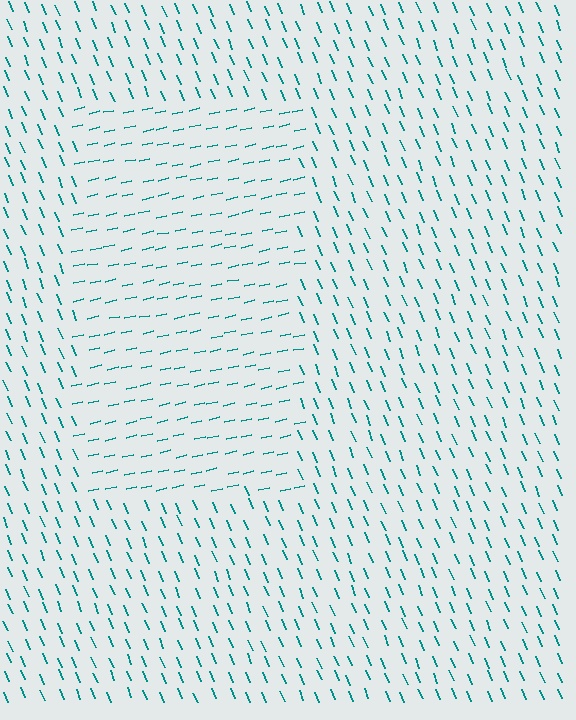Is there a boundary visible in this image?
Yes, there is a texture boundary formed by a change in line orientation.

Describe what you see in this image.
The image is filled with small teal line segments. A rectangle region in the image has lines oriented differently from the surrounding lines, creating a visible texture boundary.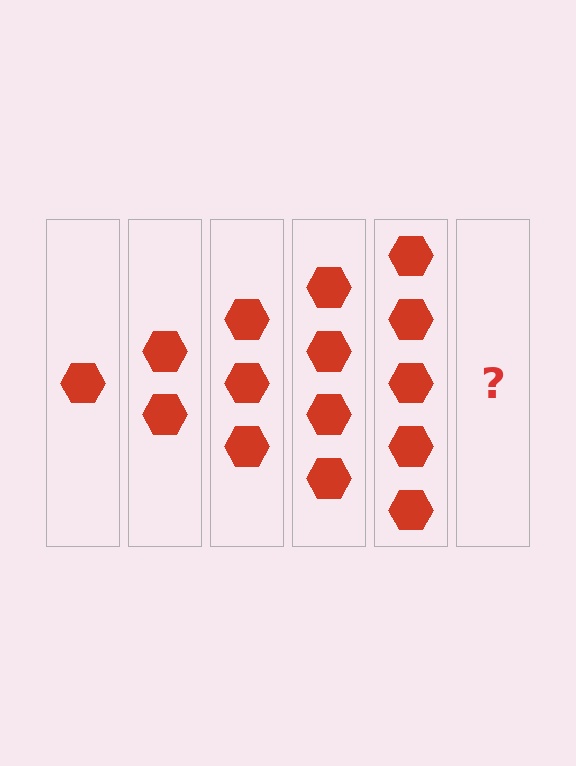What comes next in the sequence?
The next element should be 6 hexagons.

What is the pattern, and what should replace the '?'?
The pattern is that each step adds one more hexagon. The '?' should be 6 hexagons.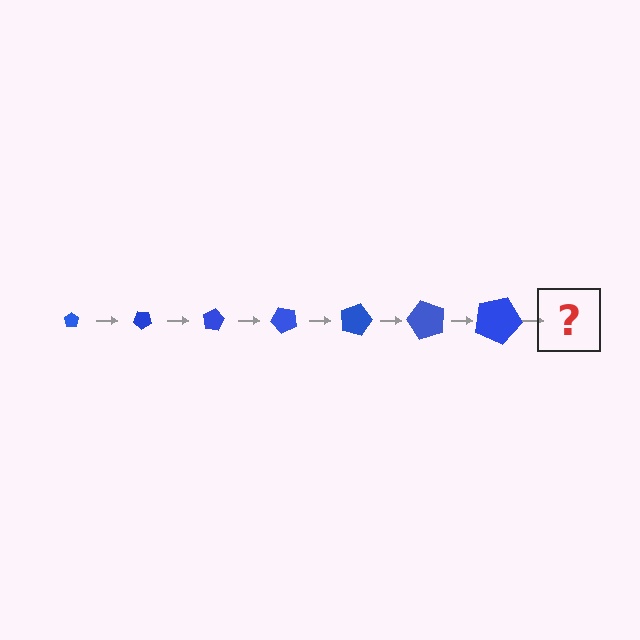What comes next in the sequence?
The next element should be a pentagon, larger than the previous one and rotated 280 degrees from the start.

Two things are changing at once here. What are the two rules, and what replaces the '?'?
The two rules are that the pentagon grows larger each step and it rotates 40 degrees each step. The '?' should be a pentagon, larger than the previous one and rotated 280 degrees from the start.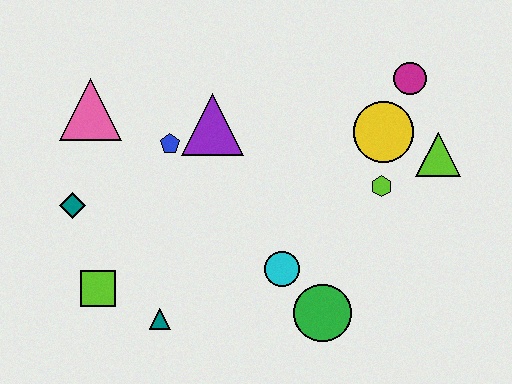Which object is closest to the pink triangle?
The blue pentagon is closest to the pink triangle.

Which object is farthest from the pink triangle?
The lime triangle is farthest from the pink triangle.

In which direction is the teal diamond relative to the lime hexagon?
The teal diamond is to the left of the lime hexagon.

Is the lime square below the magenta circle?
Yes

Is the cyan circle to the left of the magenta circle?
Yes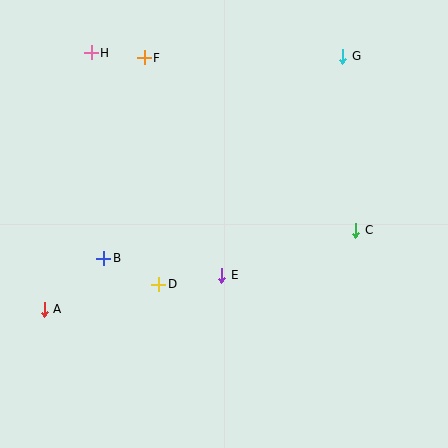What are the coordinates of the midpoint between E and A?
The midpoint between E and A is at (133, 292).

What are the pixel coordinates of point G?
Point G is at (343, 56).